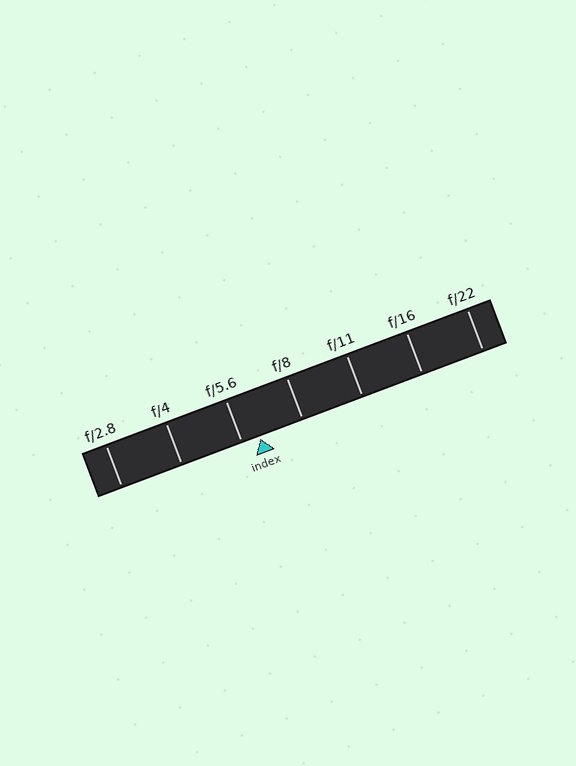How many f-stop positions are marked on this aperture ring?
There are 7 f-stop positions marked.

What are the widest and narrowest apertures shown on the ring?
The widest aperture shown is f/2.8 and the narrowest is f/22.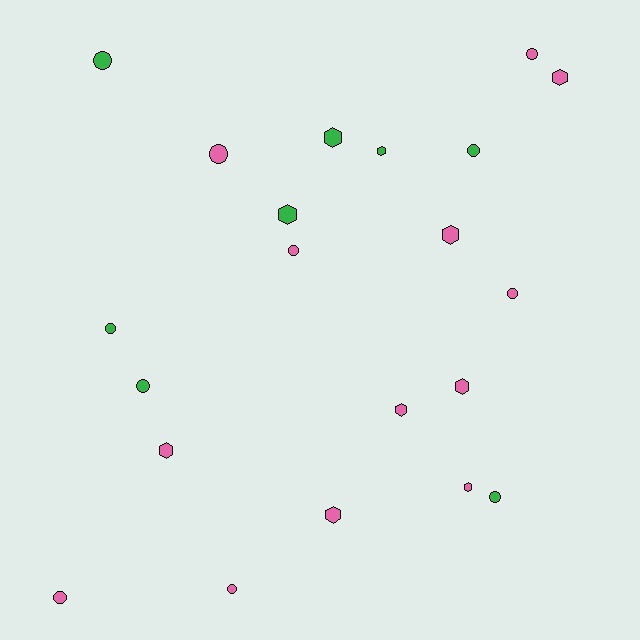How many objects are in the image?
There are 21 objects.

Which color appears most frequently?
Pink, with 13 objects.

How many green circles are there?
There are 5 green circles.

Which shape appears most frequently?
Circle, with 11 objects.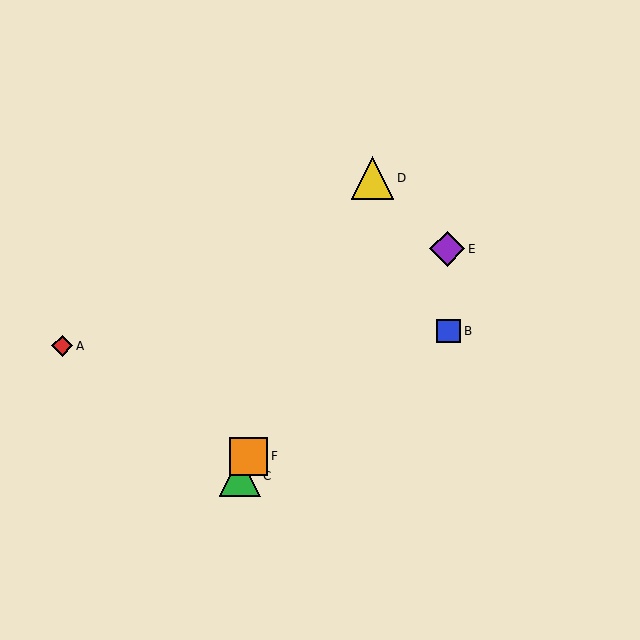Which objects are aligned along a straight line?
Objects C, D, F are aligned along a straight line.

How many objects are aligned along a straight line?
3 objects (C, D, F) are aligned along a straight line.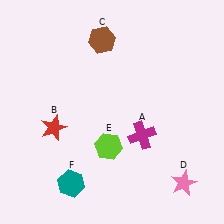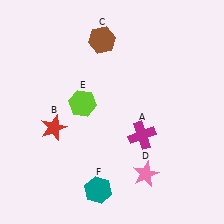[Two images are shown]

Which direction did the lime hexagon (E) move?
The lime hexagon (E) moved up.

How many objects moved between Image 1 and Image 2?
3 objects moved between the two images.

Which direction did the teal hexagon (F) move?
The teal hexagon (F) moved right.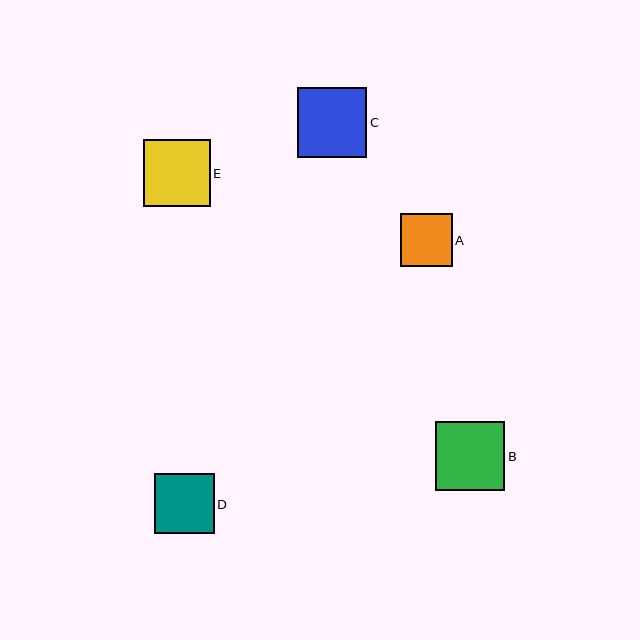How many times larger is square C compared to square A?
Square C is approximately 1.3 times the size of square A.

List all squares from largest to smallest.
From largest to smallest: C, B, E, D, A.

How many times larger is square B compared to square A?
Square B is approximately 1.3 times the size of square A.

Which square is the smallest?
Square A is the smallest with a size of approximately 52 pixels.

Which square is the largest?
Square C is the largest with a size of approximately 70 pixels.